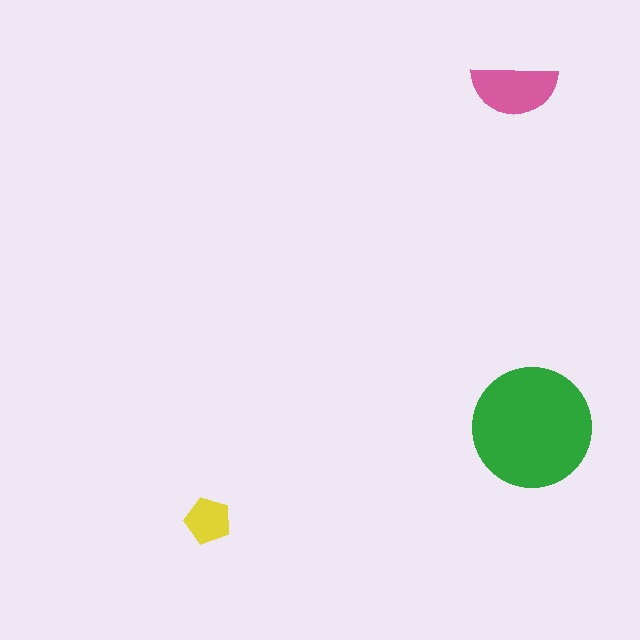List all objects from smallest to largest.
The yellow pentagon, the pink semicircle, the green circle.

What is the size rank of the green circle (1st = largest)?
1st.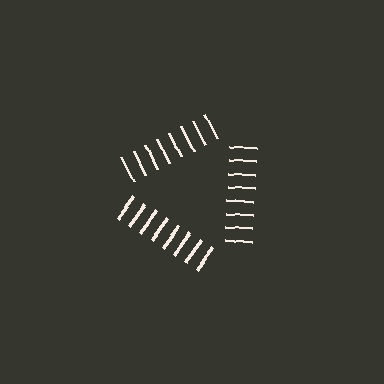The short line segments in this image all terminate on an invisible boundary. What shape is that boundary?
An illusory triangle — the line segments terminate on its edges but no continuous stroke is drawn.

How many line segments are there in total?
24 — 8 along each of the 3 edges.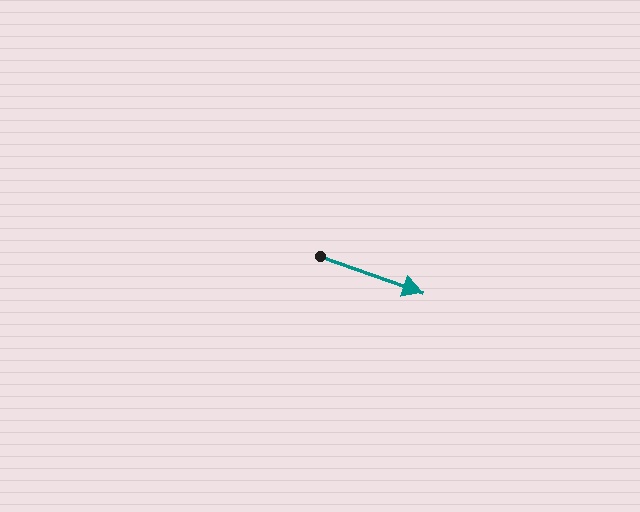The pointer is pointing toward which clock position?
Roughly 4 o'clock.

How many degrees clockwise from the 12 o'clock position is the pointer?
Approximately 109 degrees.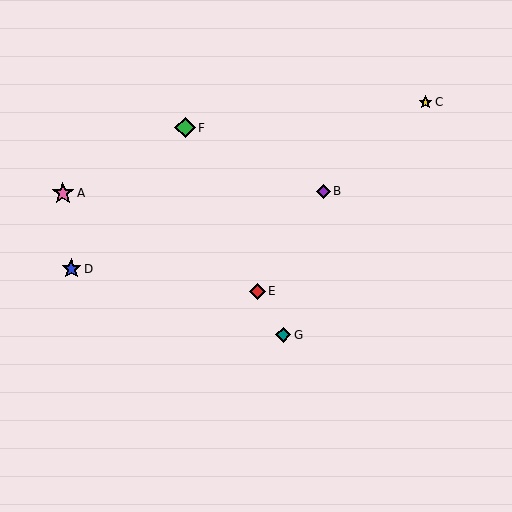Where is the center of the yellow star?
The center of the yellow star is at (425, 102).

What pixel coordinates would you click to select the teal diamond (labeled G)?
Click at (283, 335) to select the teal diamond G.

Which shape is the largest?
The pink star (labeled A) is the largest.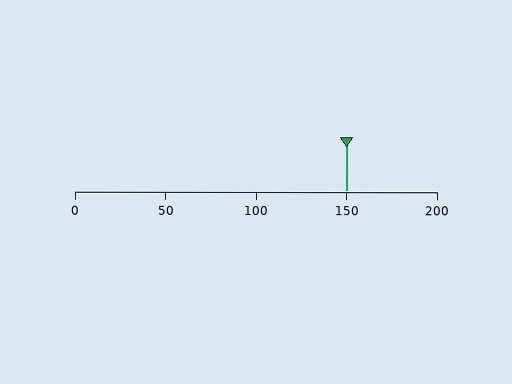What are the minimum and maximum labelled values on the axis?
The axis runs from 0 to 200.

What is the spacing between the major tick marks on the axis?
The major ticks are spaced 50 apart.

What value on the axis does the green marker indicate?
The marker indicates approximately 150.